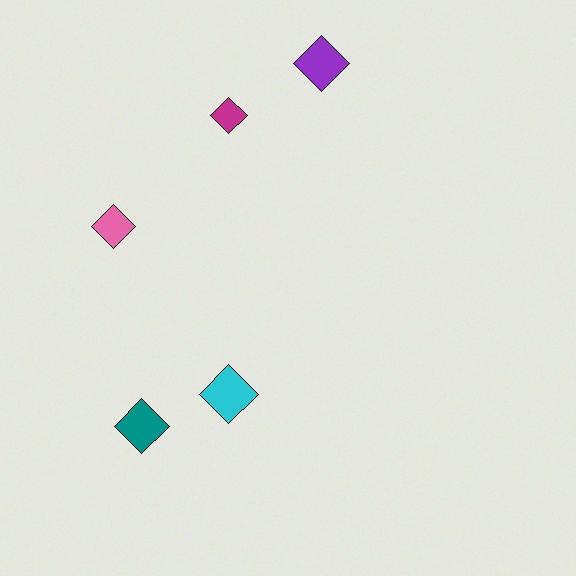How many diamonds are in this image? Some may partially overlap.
There are 5 diamonds.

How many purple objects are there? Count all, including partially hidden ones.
There is 1 purple object.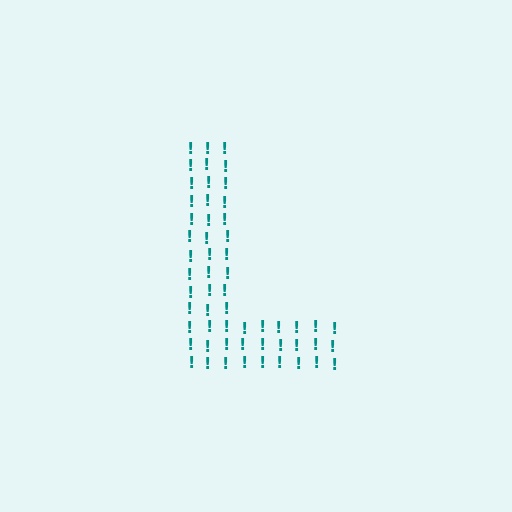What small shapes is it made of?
It is made of small exclamation marks.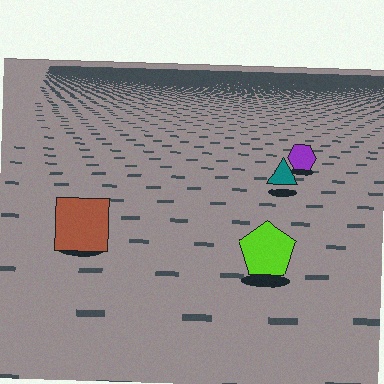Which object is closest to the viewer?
The lime pentagon is closest. The texture marks near it are larger and more spread out.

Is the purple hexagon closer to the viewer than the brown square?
No. The brown square is closer — you can tell from the texture gradient: the ground texture is coarser near it.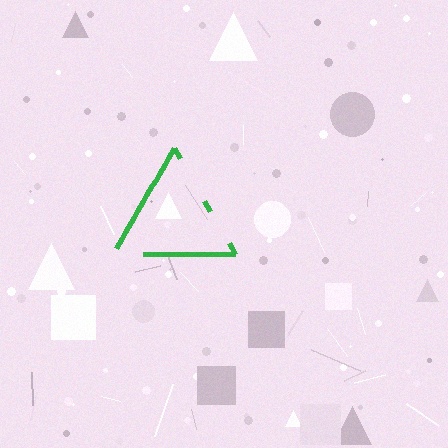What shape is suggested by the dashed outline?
The dashed outline suggests a triangle.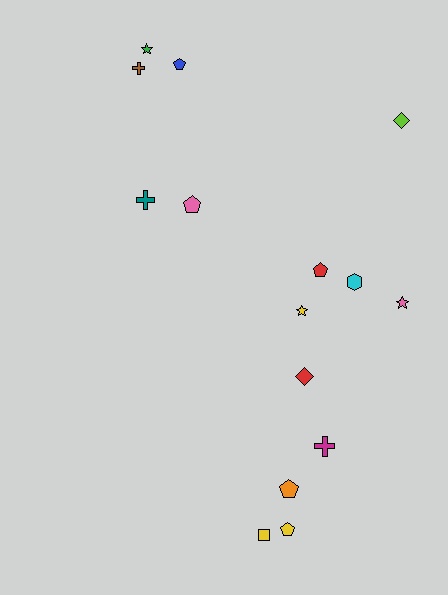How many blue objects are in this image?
There is 1 blue object.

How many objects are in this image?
There are 15 objects.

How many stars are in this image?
There are 3 stars.